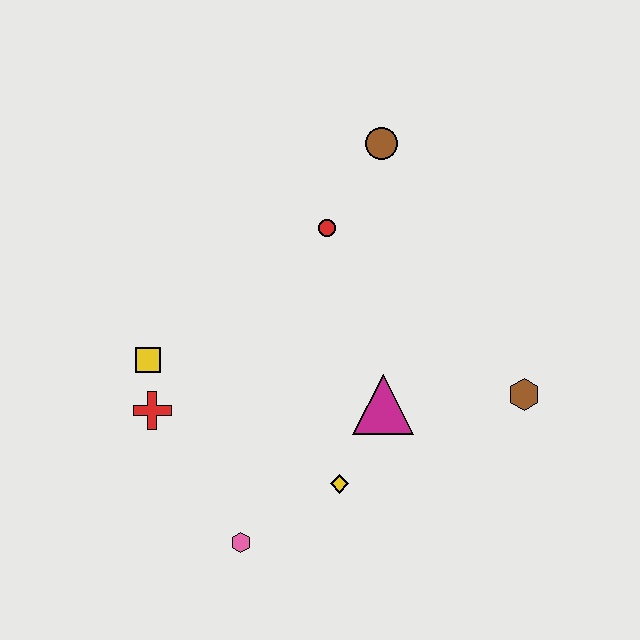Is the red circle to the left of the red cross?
No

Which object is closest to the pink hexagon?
The yellow diamond is closest to the pink hexagon.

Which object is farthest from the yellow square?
The brown hexagon is farthest from the yellow square.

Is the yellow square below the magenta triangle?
No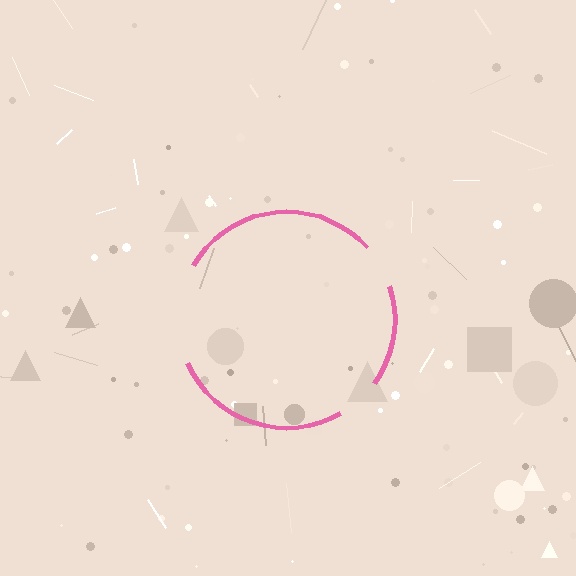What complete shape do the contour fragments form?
The contour fragments form a circle.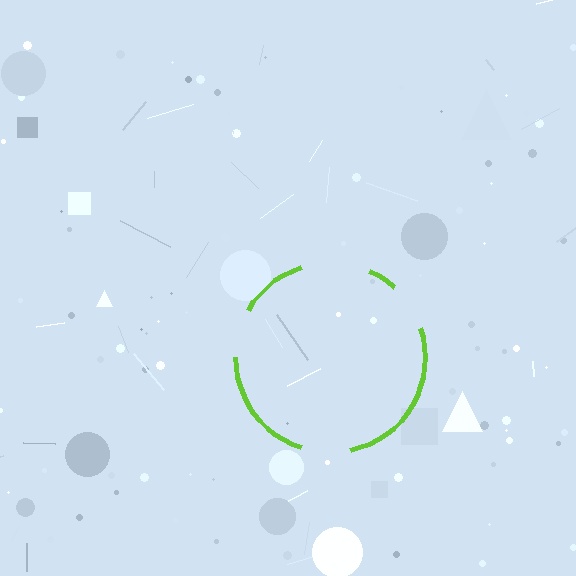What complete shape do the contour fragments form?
The contour fragments form a circle.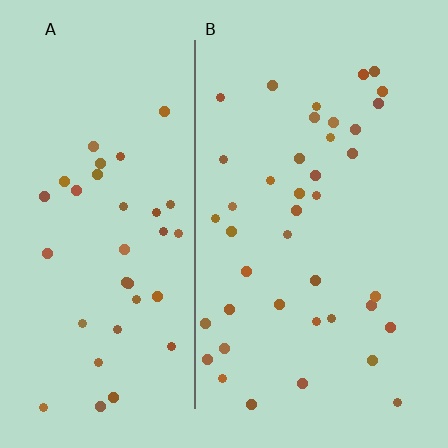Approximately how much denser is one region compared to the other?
Approximately 1.1× — region B over region A.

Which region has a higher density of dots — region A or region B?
B (the right).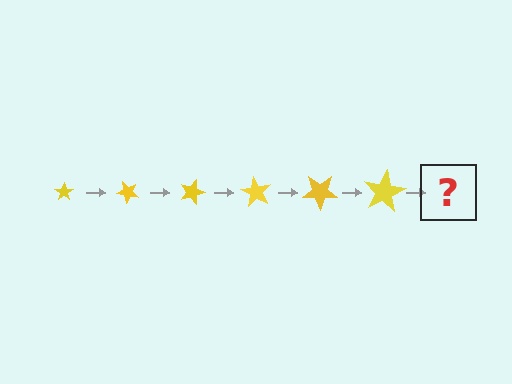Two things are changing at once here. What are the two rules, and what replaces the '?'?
The two rules are that the star grows larger each step and it rotates 45 degrees each step. The '?' should be a star, larger than the previous one and rotated 270 degrees from the start.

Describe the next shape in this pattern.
It should be a star, larger than the previous one and rotated 270 degrees from the start.